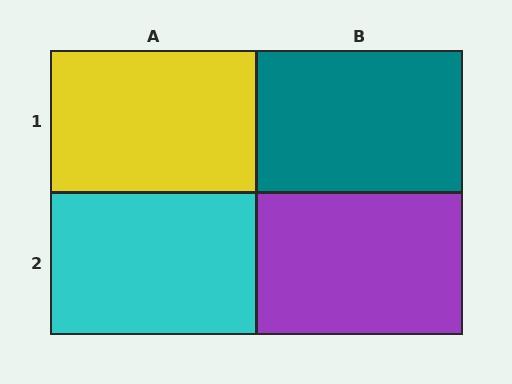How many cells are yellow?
1 cell is yellow.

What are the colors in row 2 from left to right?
Cyan, purple.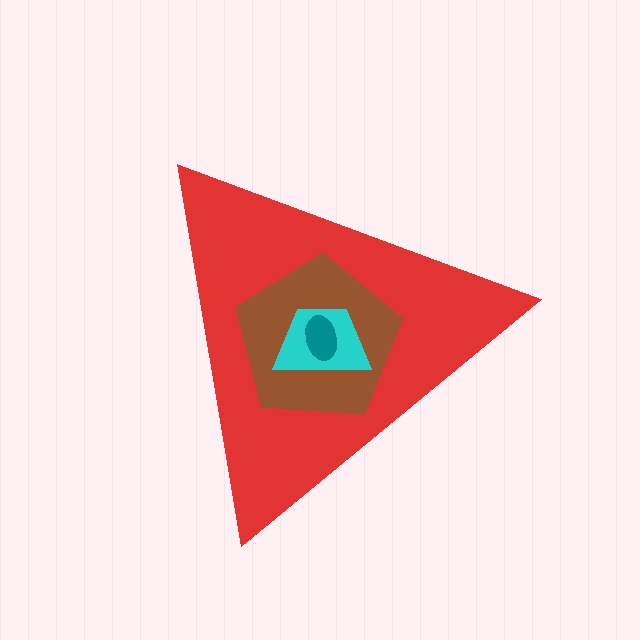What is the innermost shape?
The teal ellipse.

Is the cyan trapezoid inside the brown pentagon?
Yes.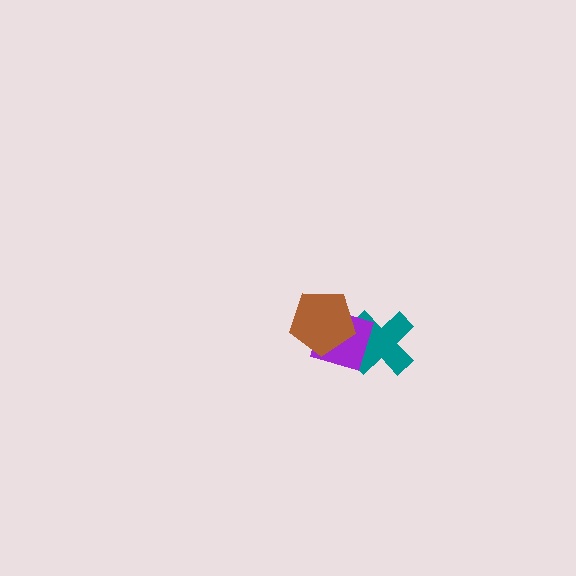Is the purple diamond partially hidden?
Yes, it is partially covered by another shape.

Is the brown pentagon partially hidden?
No, no other shape covers it.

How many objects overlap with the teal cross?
2 objects overlap with the teal cross.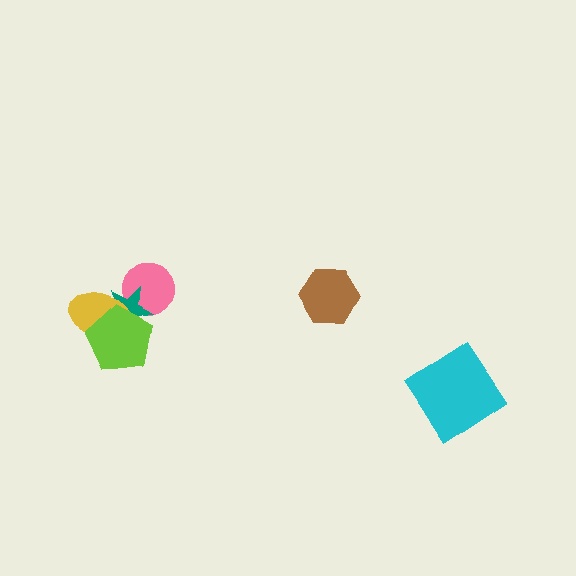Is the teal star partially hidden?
Yes, it is partially covered by another shape.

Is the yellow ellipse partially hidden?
Yes, it is partially covered by another shape.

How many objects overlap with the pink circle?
1 object overlaps with the pink circle.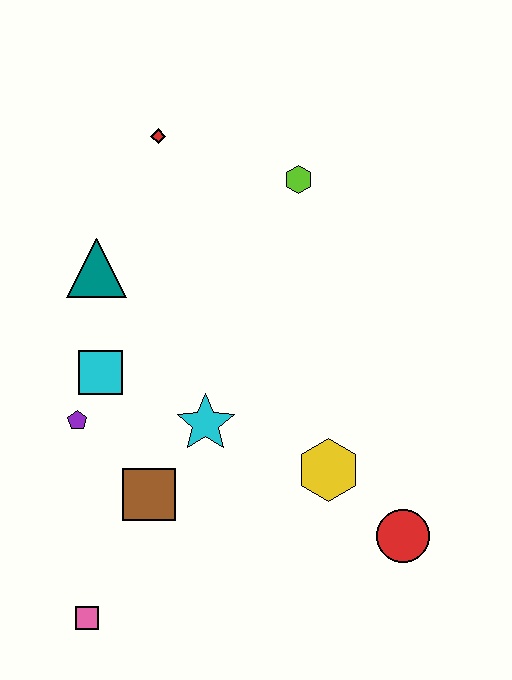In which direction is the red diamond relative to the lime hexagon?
The red diamond is to the left of the lime hexagon.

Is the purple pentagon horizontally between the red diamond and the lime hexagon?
No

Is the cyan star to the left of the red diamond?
No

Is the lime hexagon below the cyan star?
No